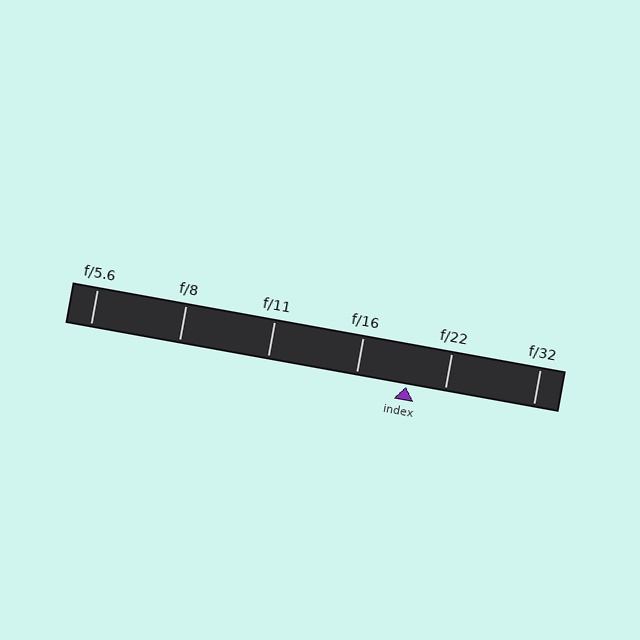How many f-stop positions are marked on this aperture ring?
There are 6 f-stop positions marked.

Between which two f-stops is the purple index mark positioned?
The index mark is between f/16 and f/22.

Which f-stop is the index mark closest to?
The index mark is closest to f/22.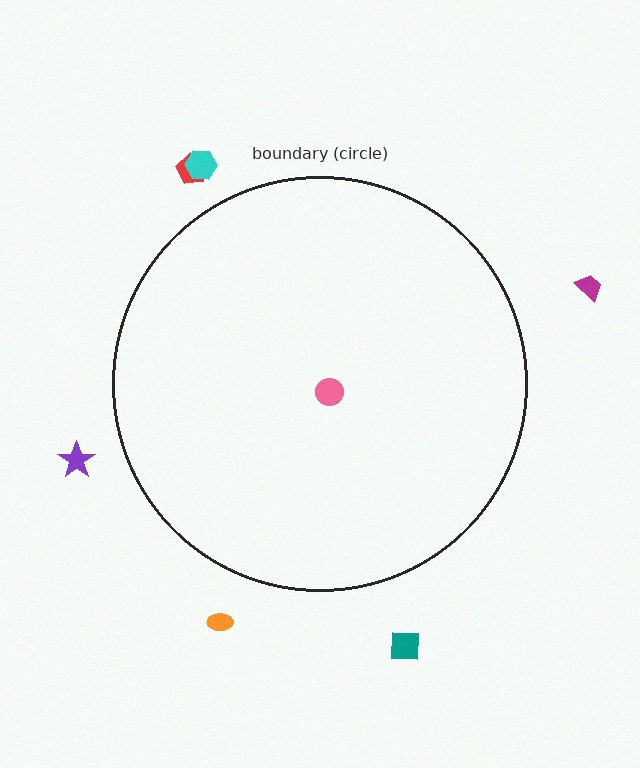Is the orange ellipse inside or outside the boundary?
Outside.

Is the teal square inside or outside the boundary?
Outside.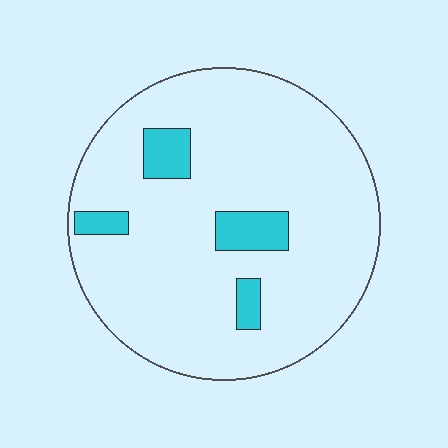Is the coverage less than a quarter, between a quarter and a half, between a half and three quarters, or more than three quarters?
Less than a quarter.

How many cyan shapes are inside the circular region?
4.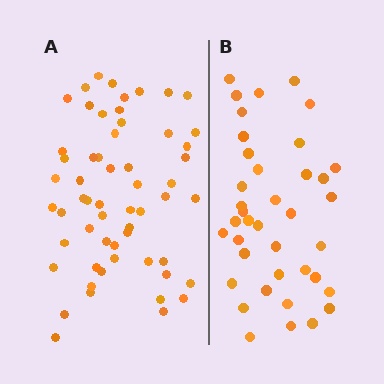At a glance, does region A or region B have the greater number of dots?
Region A (the left region) has more dots.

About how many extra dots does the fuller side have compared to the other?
Region A has approximately 20 more dots than region B.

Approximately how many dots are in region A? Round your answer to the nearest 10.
About 60 dots. (The exact count is 58, which rounds to 60.)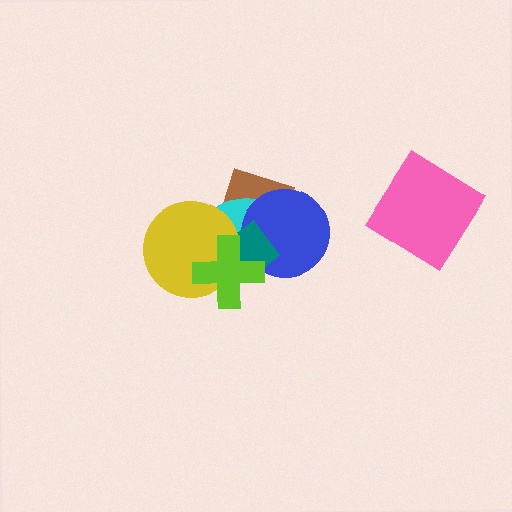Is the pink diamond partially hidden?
No, no other shape covers it.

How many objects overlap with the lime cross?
4 objects overlap with the lime cross.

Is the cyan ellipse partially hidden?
Yes, it is partially covered by another shape.